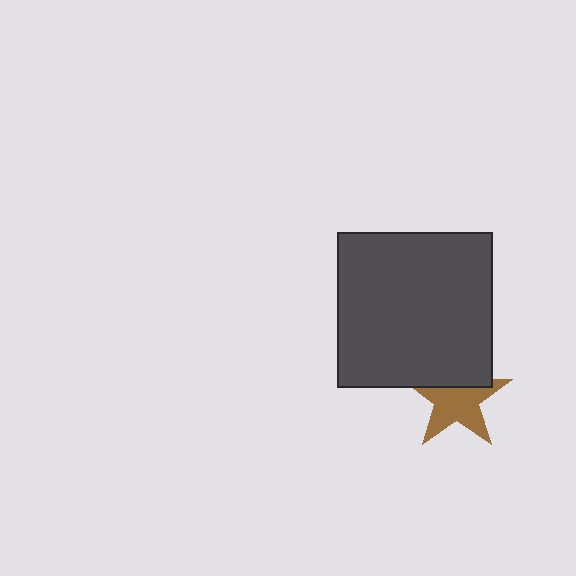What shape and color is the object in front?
The object in front is a dark gray square.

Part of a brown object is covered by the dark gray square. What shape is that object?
It is a star.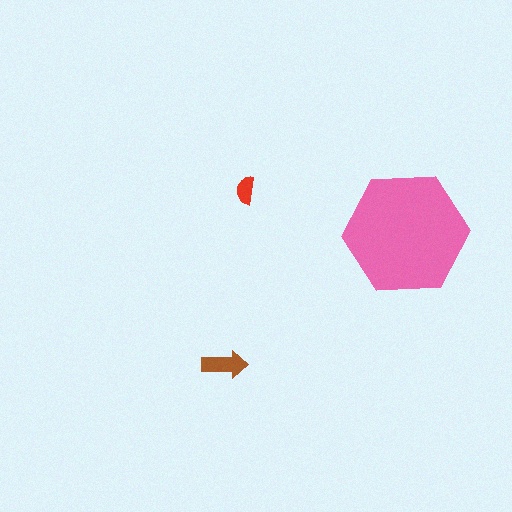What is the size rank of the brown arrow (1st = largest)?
2nd.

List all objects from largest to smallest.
The pink hexagon, the brown arrow, the red semicircle.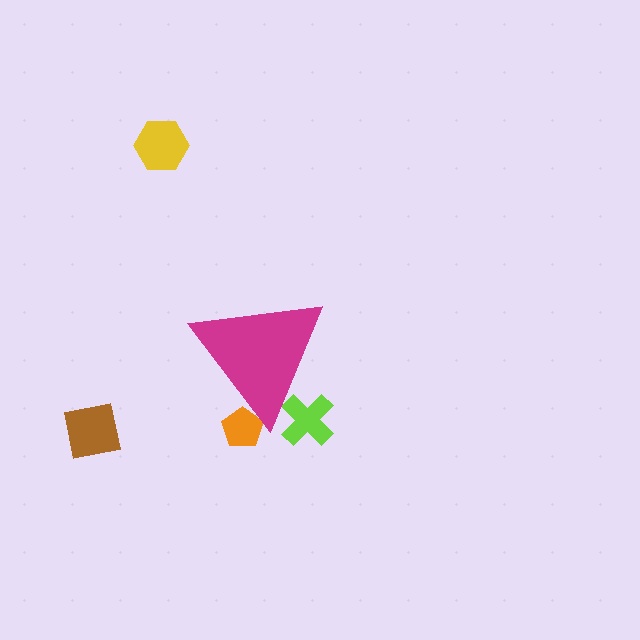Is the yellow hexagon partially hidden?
No, the yellow hexagon is fully visible.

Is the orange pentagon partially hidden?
Yes, the orange pentagon is partially hidden behind the magenta triangle.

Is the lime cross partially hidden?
Yes, the lime cross is partially hidden behind the magenta triangle.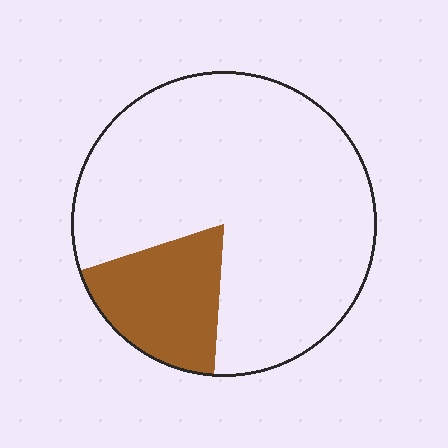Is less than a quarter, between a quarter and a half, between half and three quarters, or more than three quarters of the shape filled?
Less than a quarter.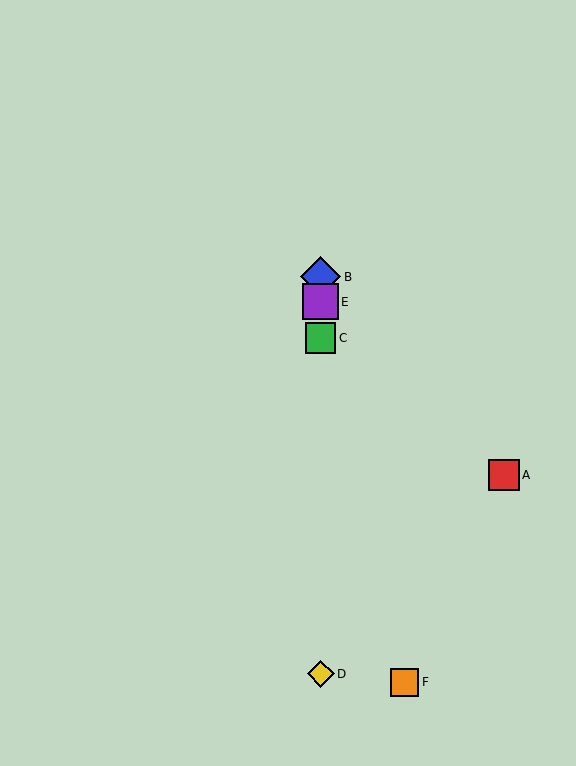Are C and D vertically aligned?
Yes, both are at x≈321.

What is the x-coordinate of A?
Object A is at x≈504.